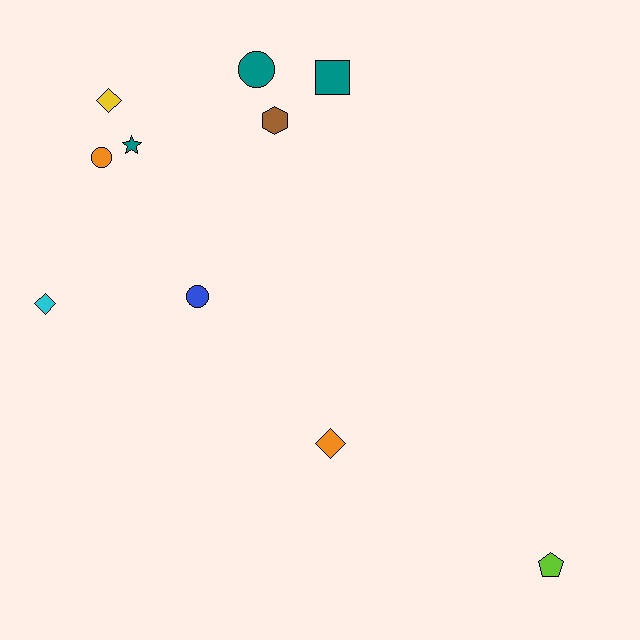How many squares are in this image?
There is 1 square.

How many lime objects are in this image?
There is 1 lime object.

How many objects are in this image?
There are 10 objects.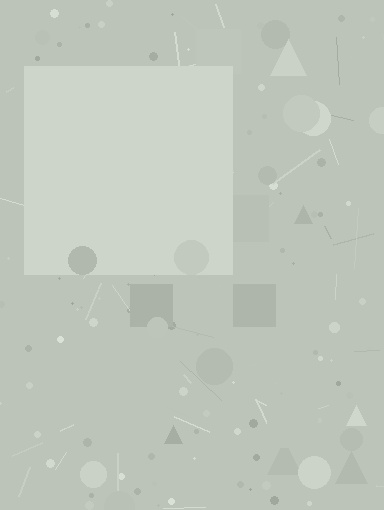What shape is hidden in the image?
A square is hidden in the image.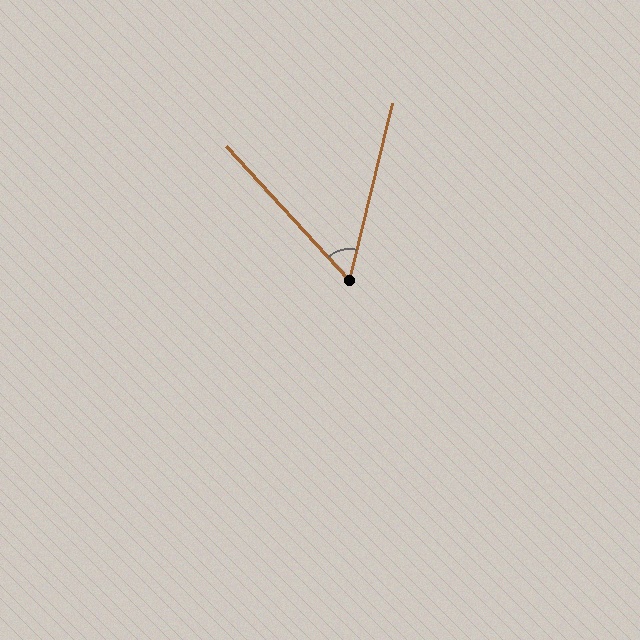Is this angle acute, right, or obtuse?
It is acute.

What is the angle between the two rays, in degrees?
Approximately 56 degrees.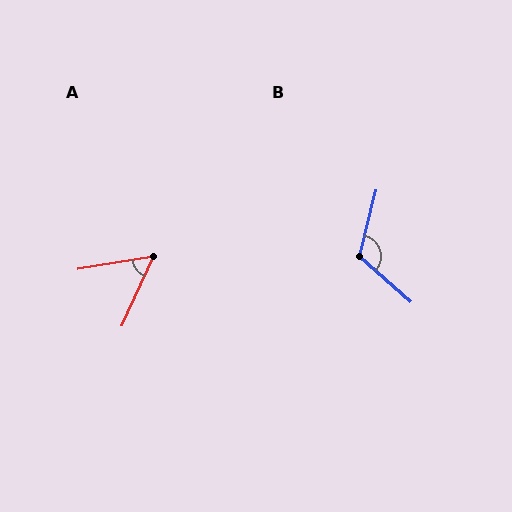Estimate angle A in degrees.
Approximately 56 degrees.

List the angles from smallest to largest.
A (56°), B (118°).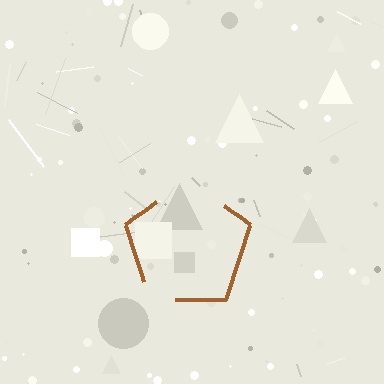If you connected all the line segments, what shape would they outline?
They would outline a pentagon.